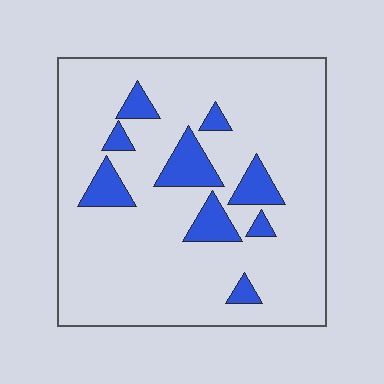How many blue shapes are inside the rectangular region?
9.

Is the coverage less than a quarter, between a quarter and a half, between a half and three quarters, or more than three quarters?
Less than a quarter.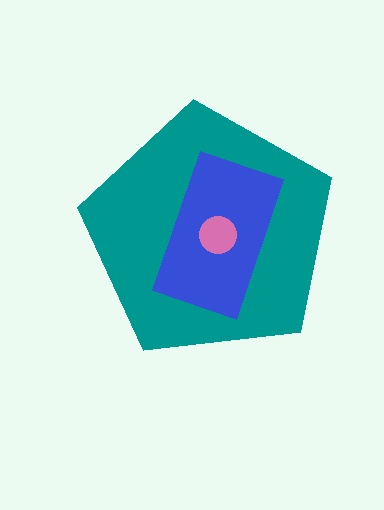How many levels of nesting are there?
3.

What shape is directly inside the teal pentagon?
The blue rectangle.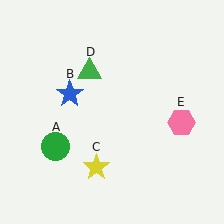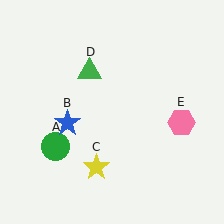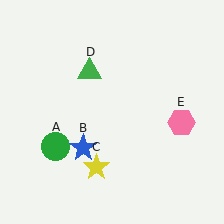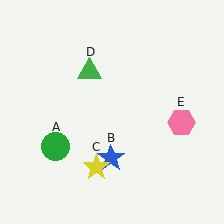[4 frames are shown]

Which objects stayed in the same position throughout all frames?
Green circle (object A) and yellow star (object C) and green triangle (object D) and pink hexagon (object E) remained stationary.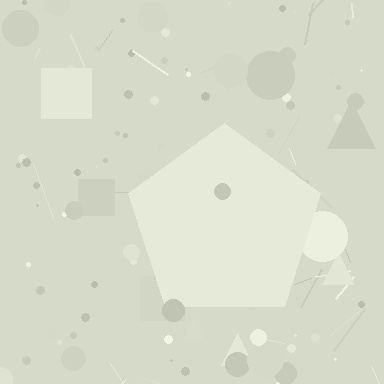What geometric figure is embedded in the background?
A pentagon is embedded in the background.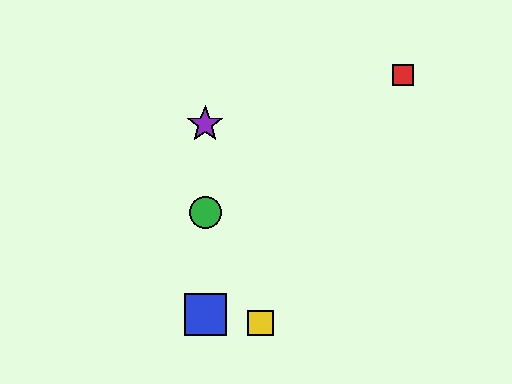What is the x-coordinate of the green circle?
The green circle is at x≈205.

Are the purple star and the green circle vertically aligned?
Yes, both are at x≈205.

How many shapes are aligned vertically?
3 shapes (the blue square, the green circle, the purple star) are aligned vertically.